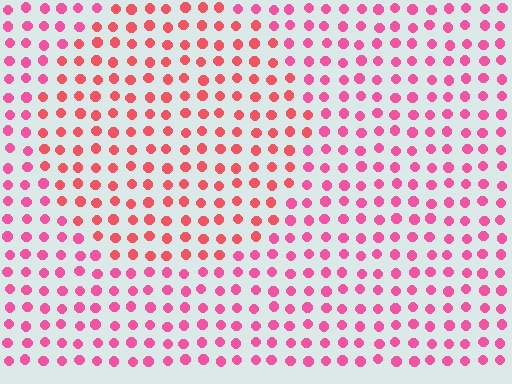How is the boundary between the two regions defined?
The boundary is defined purely by a slight shift in hue (about 25 degrees). Spacing, size, and orientation are identical on both sides.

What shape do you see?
I see a circle.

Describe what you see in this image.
The image is filled with small pink elements in a uniform arrangement. A circle-shaped region is visible where the elements are tinted to a slightly different hue, forming a subtle color boundary.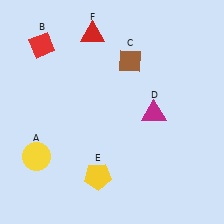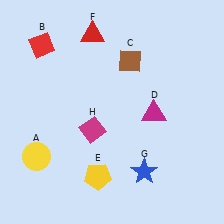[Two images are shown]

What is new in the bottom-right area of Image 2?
A blue star (G) was added in the bottom-right area of Image 2.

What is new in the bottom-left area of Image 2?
A magenta diamond (H) was added in the bottom-left area of Image 2.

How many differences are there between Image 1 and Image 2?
There are 2 differences between the two images.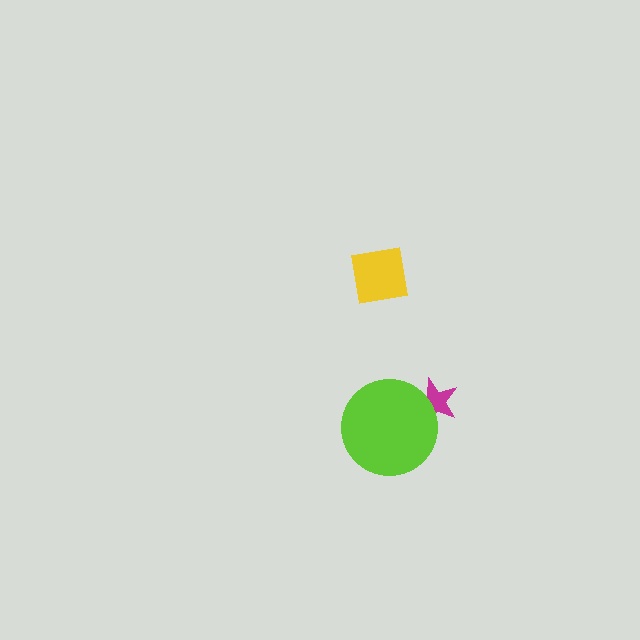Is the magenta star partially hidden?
Yes, it is partially covered by another shape.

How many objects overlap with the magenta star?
1 object overlaps with the magenta star.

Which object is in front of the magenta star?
The lime circle is in front of the magenta star.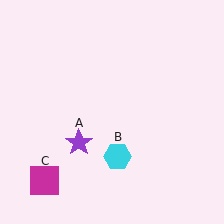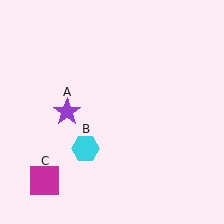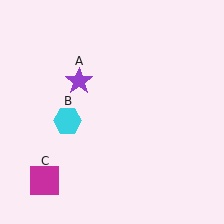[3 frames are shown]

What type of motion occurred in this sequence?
The purple star (object A), cyan hexagon (object B) rotated clockwise around the center of the scene.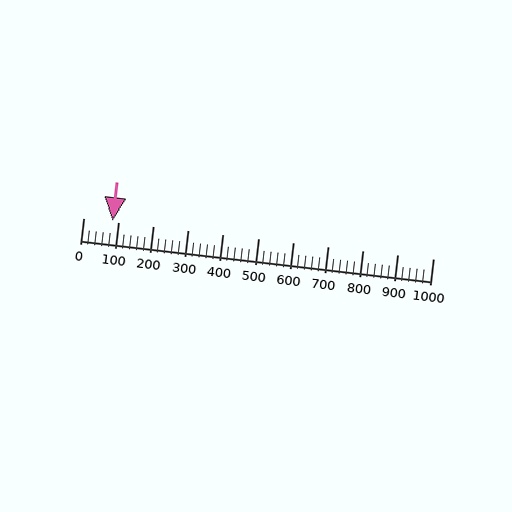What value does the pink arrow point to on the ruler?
The pink arrow points to approximately 85.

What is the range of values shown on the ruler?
The ruler shows values from 0 to 1000.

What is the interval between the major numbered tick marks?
The major tick marks are spaced 100 units apart.